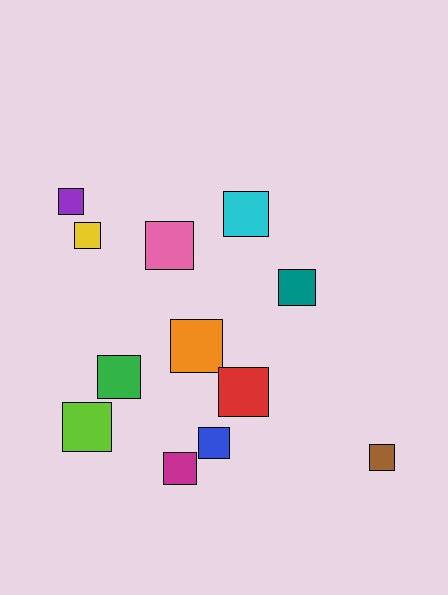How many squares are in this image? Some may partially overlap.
There are 12 squares.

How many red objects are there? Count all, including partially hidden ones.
There is 1 red object.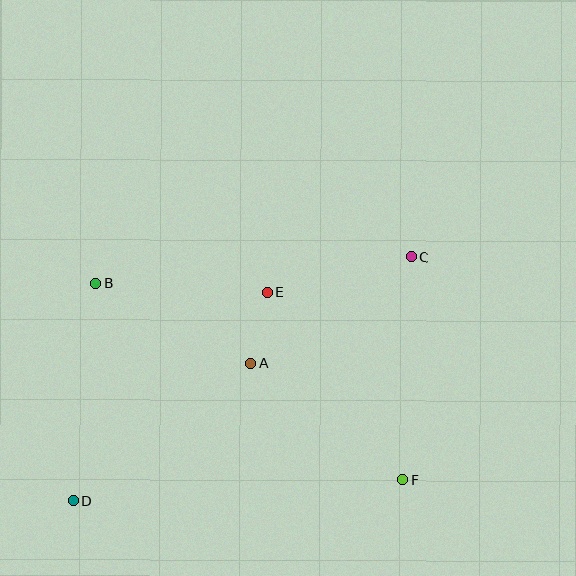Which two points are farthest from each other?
Points C and D are farthest from each other.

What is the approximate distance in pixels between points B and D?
The distance between B and D is approximately 219 pixels.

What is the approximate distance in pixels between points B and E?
The distance between B and E is approximately 172 pixels.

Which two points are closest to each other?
Points A and E are closest to each other.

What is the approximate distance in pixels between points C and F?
The distance between C and F is approximately 223 pixels.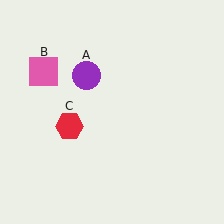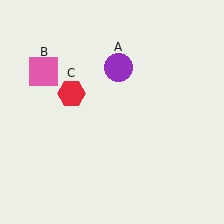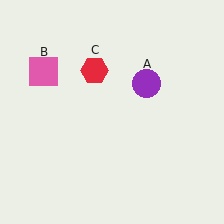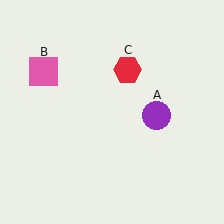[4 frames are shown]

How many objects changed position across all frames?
2 objects changed position: purple circle (object A), red hexagon (object C).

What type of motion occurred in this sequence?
The purple circle (object A), red hexagon (object C) rotated clockwise around the center of the scene.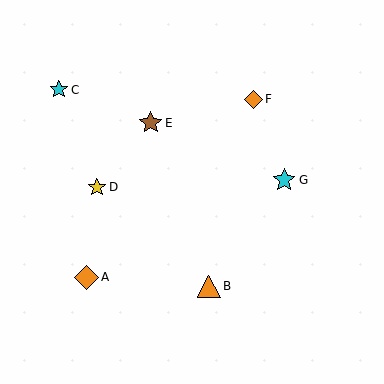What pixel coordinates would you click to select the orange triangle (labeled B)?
Click at (209, 286) to select the orange triangle B.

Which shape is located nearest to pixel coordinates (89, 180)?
The yellow star (labeled D) at (97, 187) is nearest to that location.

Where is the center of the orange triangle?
The center of the orange triangle is at (209, 286).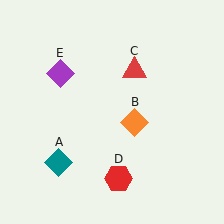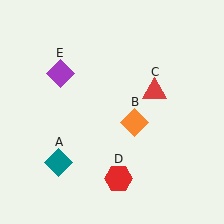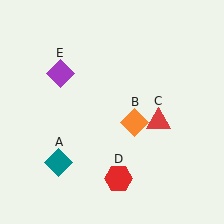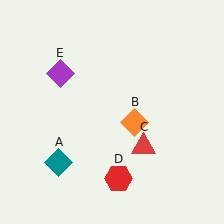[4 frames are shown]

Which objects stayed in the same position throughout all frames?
Teal diamond (object A) and orange diamond (object B) and red hexagon (object D) and purple diamond (object E) remained stationary.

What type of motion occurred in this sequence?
The red triangle (object C) rotated clockwise around the center of the scene.